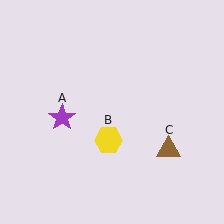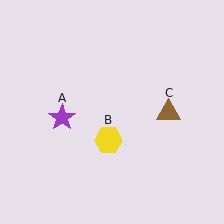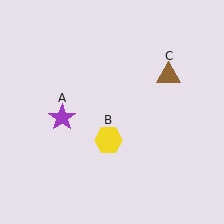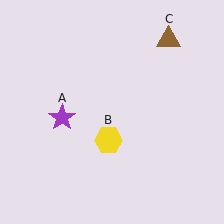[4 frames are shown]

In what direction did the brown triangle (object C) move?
The brown triangle (object C) moved up.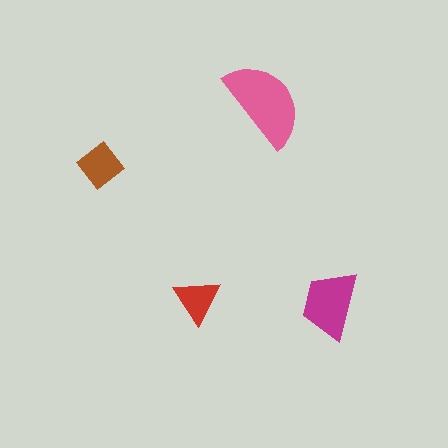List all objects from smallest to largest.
The red triangle, the brown diamond, the magenta trapezoid, the pink semicircle.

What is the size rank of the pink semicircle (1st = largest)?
1st.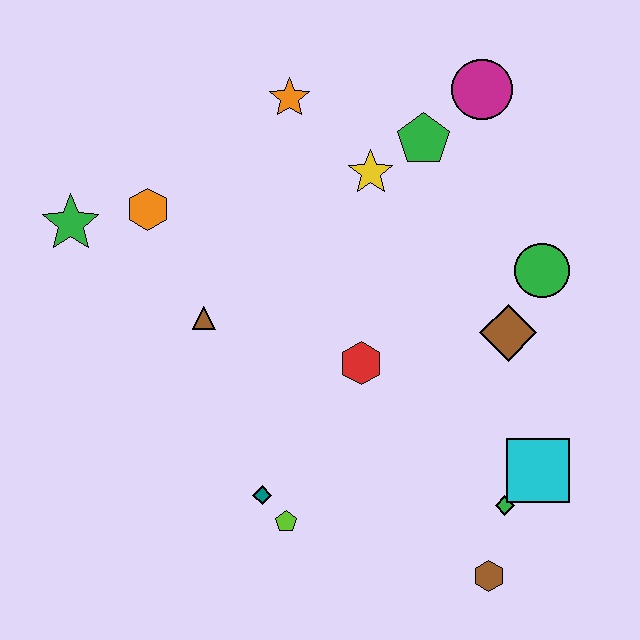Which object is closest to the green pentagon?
The yellow star is closest to the green pentagon.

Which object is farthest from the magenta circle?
The brown hexagon is farthest from the magenta circle.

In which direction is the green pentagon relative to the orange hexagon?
The green pentagon is to the right of the orange hexagon.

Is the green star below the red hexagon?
No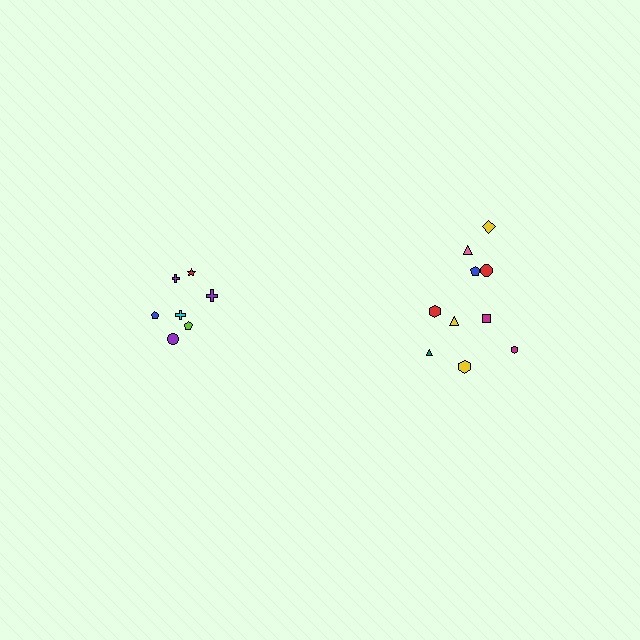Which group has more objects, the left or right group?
The right group.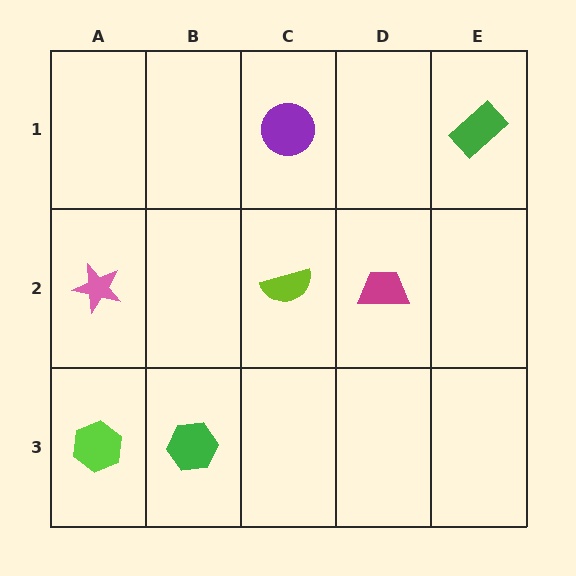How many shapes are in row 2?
3 shapes.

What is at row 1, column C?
A purple circle.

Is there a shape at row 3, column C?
No, that cell is empty.